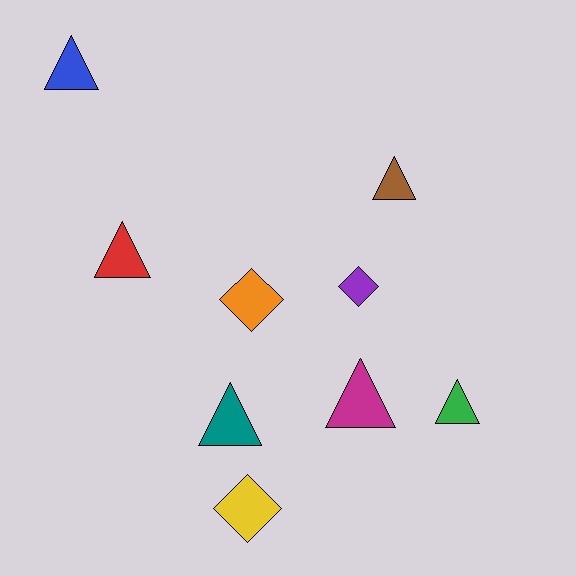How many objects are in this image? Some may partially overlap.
There are 9 objects.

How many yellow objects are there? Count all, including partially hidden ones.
There is 1 yellow object.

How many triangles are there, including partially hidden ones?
There are 6 triangles.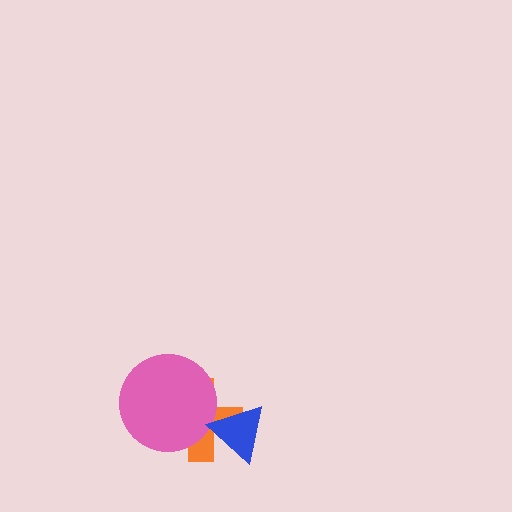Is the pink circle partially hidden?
No, no other shape covers it.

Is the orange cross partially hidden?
Yes, it is partially covered by another shape.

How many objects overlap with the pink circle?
1 object overlaps with the pink circle.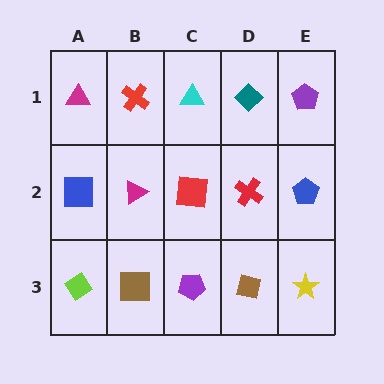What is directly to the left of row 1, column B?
A magenta triangle.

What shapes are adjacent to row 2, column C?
A cyan triangle (row 1, column C), a purple pentagon (row 3, column C), a magenta triangle (row 2, column B), a red cross (row 2, column D).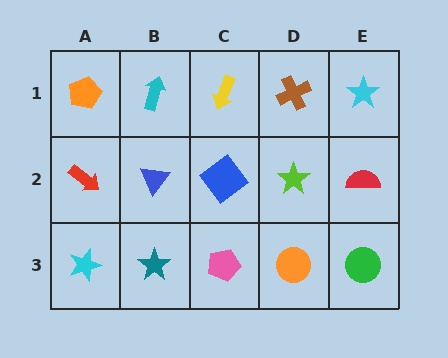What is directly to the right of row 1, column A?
A cyan arrow.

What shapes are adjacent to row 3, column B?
A blue triangle (row 2, column B), a cyan star (row 3, column A), a pink pentagon (row 3, column C).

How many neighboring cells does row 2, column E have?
3.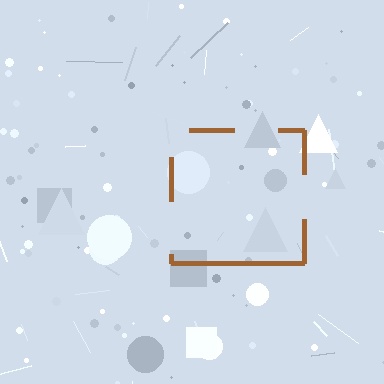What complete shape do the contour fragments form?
The contour fragments form a square.